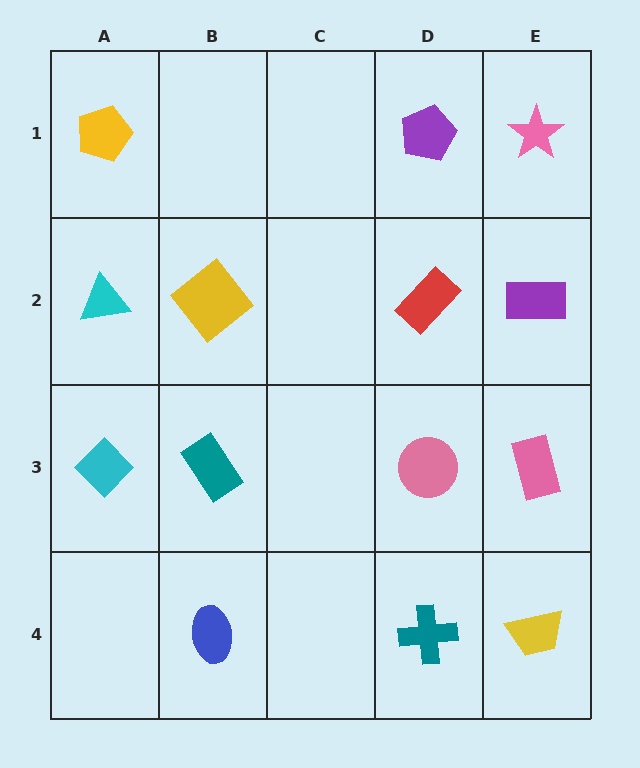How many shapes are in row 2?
4 shapes.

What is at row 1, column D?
A purple pentagon.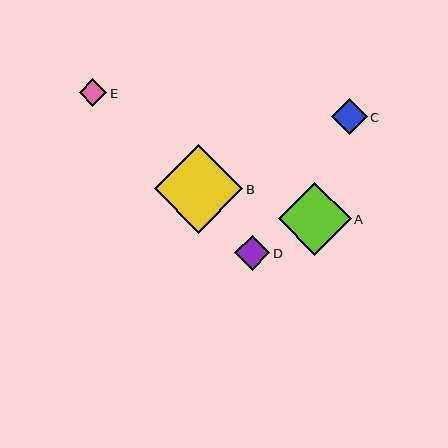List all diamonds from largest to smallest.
From largest to smallest: B, A, C, D, E.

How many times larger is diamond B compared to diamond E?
Diamond B is approximately 3.2 times the size of diamond E.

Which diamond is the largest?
Diamond B is the largest with a size of approximately 88 pixels.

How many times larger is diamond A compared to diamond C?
Diamond A is approximately 2.0 times the size of diamond C.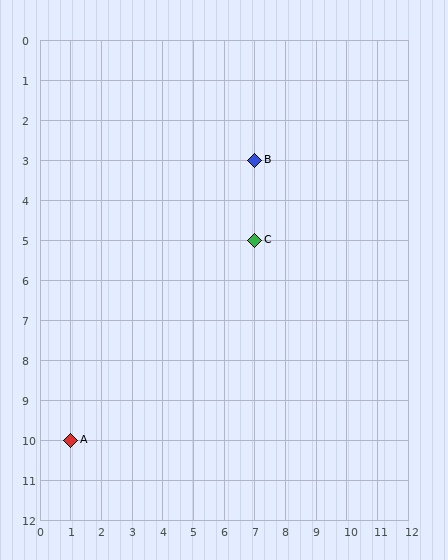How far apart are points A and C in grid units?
Points A and C are 6 columns and 5 rows apart (about 7.8 grid units diagonally).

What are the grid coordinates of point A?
Point A is at grid coordinates (1, 10).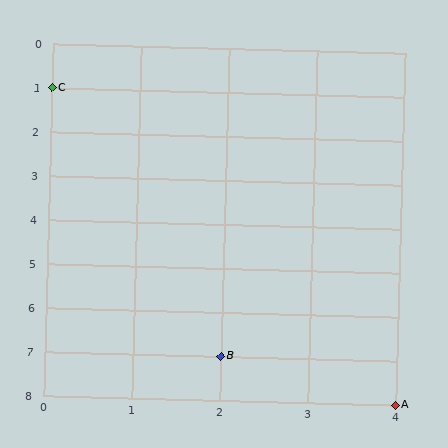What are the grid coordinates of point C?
Point C is at grid coordinates (0, 1).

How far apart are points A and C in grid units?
Points A and C are 4 columns and 7 rows apart (about 8.1 grid units diagonally).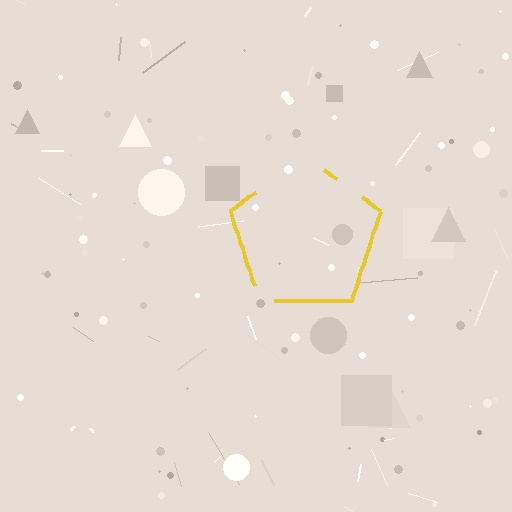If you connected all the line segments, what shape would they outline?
They would outline a pentagon.